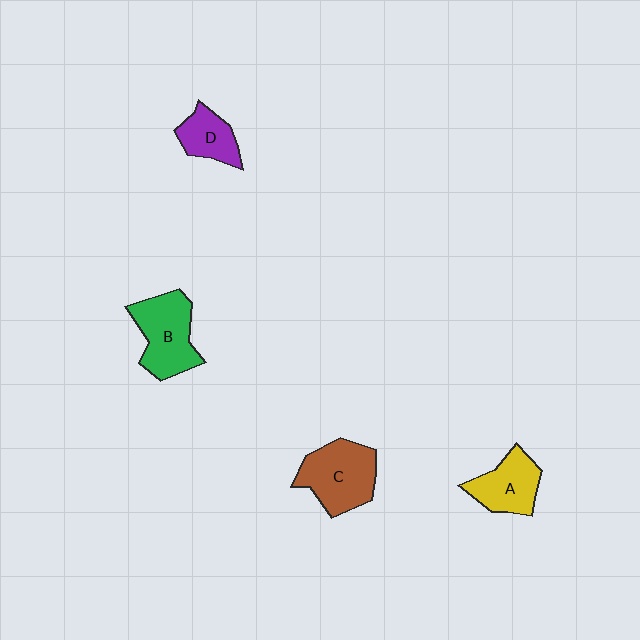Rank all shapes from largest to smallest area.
From largest to smallest: C (brown), B (green), A (yellow), D (purple).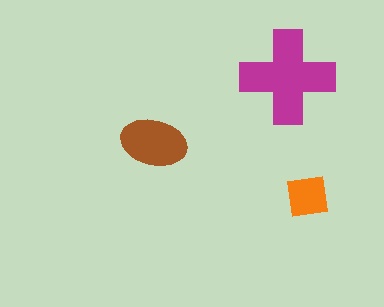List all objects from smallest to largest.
The orange square, the brown ellipse, the magenta cross.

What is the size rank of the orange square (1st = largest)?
3rd.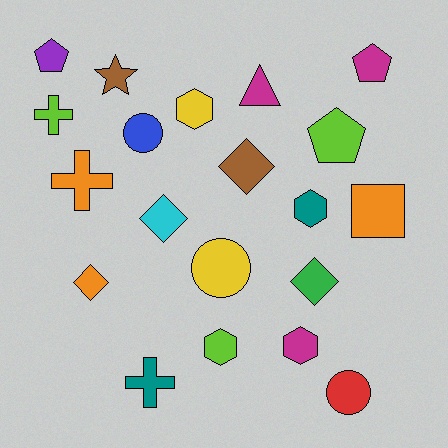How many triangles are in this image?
There is 1 triangle.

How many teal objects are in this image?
There are 2 teal objects.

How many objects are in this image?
There are 20 objects.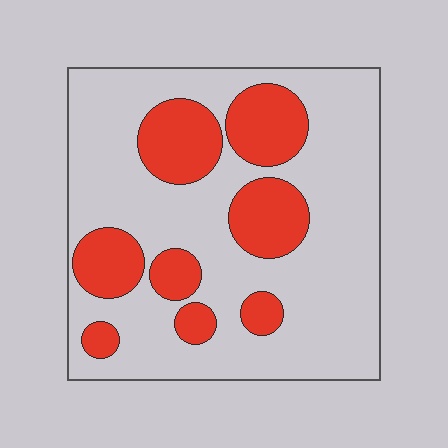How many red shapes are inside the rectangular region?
8.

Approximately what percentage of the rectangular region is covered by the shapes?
Approximately 30%.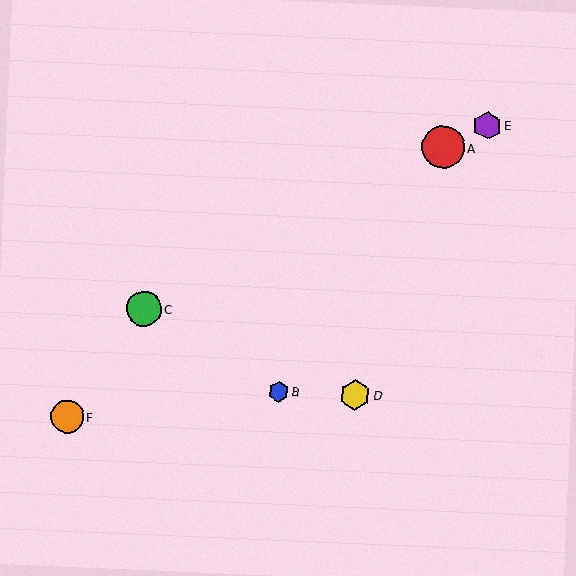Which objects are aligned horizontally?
Objects B, D are aligned horizontally.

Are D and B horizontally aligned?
Yes, both are at y≈395.